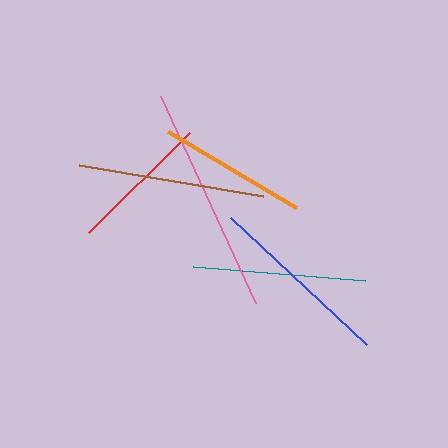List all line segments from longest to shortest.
From longest to shortest: pink, brown, blue, teal, orange, red.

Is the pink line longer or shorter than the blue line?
The pink line is longer than the blue line.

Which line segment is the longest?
The pink line is the longest at approximately 227 pixels.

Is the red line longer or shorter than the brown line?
The brown line is longer than the red line.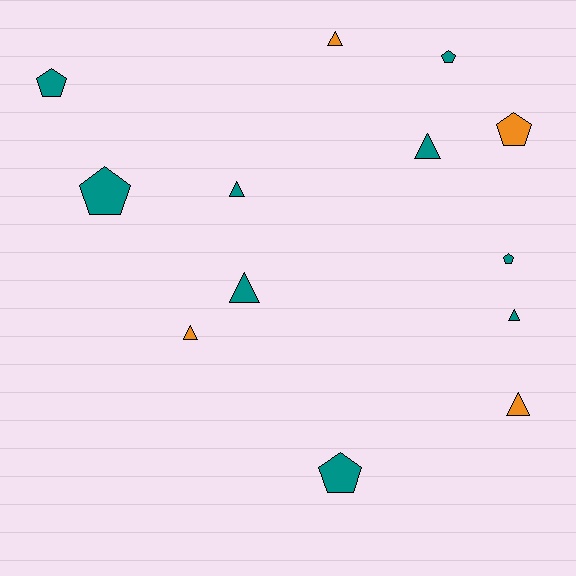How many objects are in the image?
There are 13 objects.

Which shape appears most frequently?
Triangle, with 7 objects.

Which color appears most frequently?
Teal, with 9 objects.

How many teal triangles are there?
There are 4 teal triangles.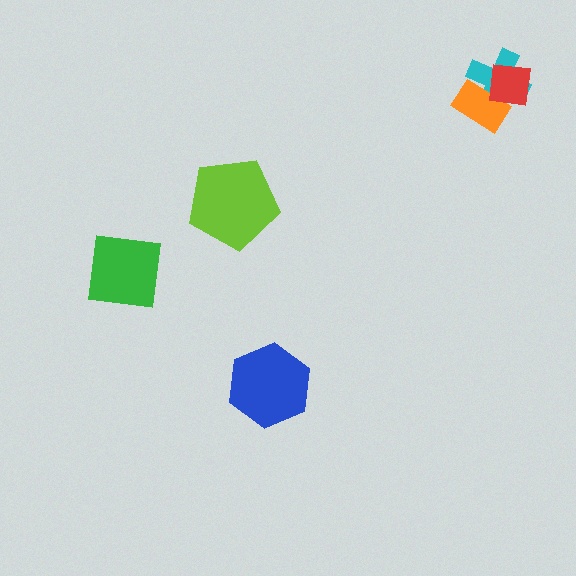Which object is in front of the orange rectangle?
The red square is in front of the orange rectangle.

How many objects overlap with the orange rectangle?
2 objects overlap with the orange rectangle.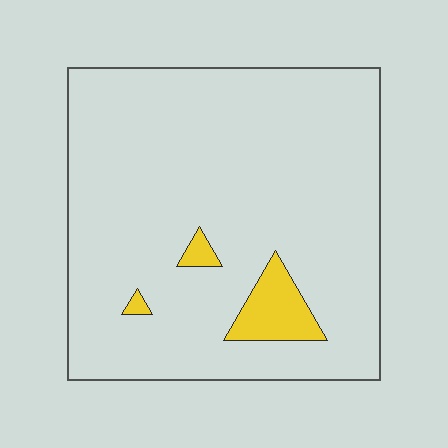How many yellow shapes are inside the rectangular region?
3.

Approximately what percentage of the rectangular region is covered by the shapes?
Approximately 5%.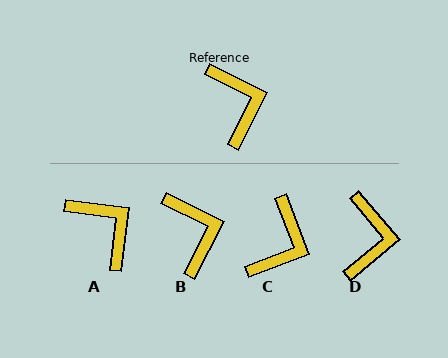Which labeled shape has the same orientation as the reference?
B.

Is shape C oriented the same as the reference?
No, it is off by about 42 degrees.